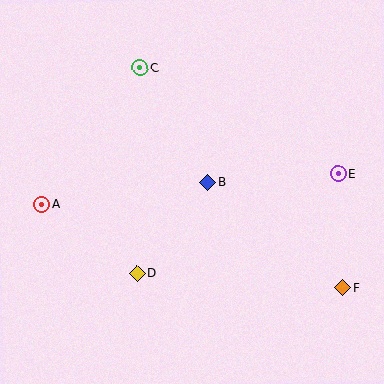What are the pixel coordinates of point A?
Point A is at (42, 204).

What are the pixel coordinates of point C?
Point C is at (140, 68).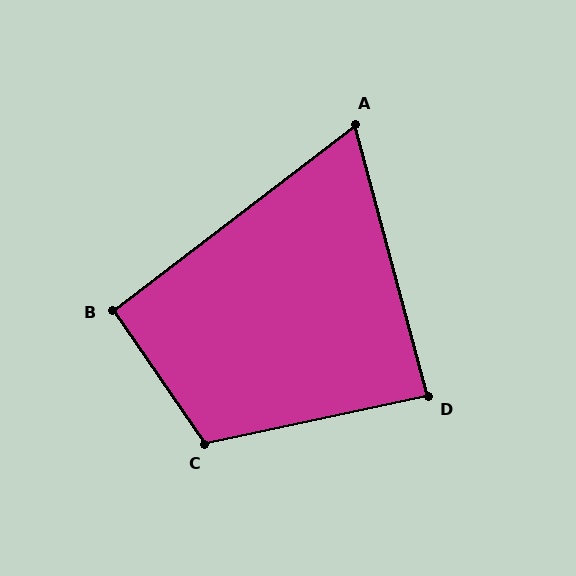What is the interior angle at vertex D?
Approximately 87 degrees (approximately right).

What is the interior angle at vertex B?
Approximately 93 degrees (approximately right).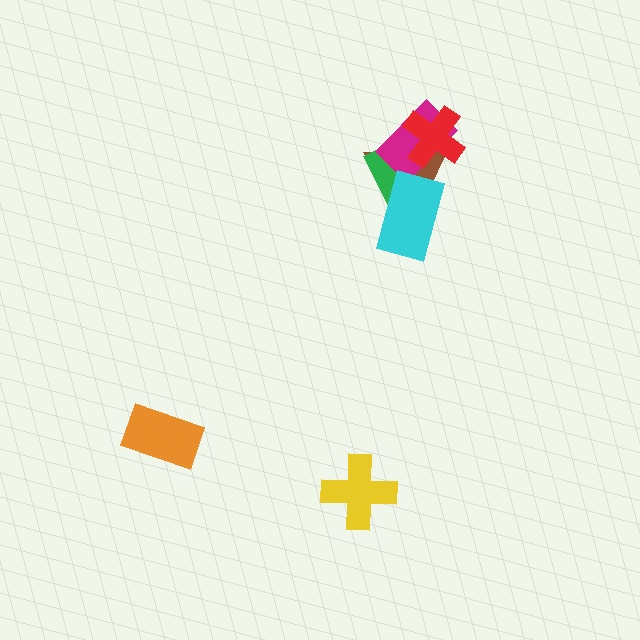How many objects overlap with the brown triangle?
4 objects overlap with the brown triangle.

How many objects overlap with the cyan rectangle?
2 objects overlap with the cyan rectangle.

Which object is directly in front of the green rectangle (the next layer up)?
The magenta rectangle is directly in front of the green rectangle.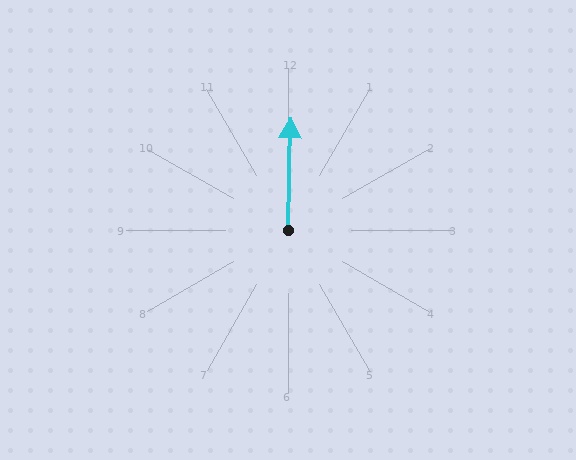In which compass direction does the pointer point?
North.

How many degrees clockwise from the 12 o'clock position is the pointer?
Approximately 1 degrees.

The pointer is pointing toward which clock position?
Roughly 12 o'clock.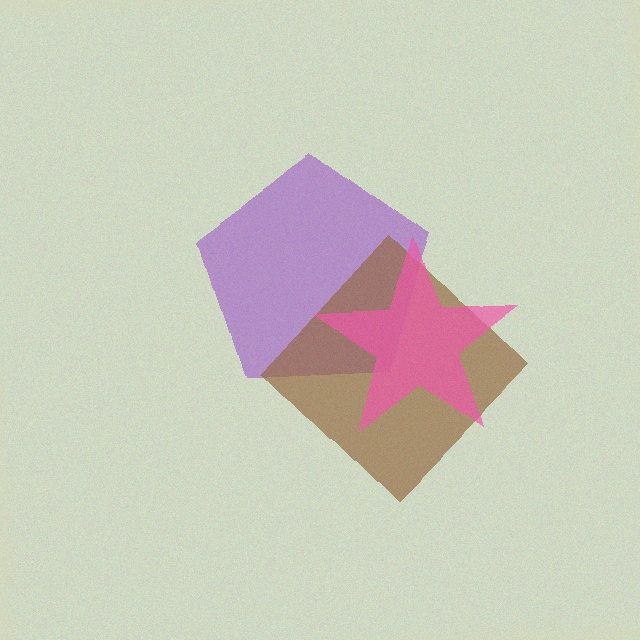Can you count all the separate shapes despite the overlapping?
Yes, there are 3 separate shapes.